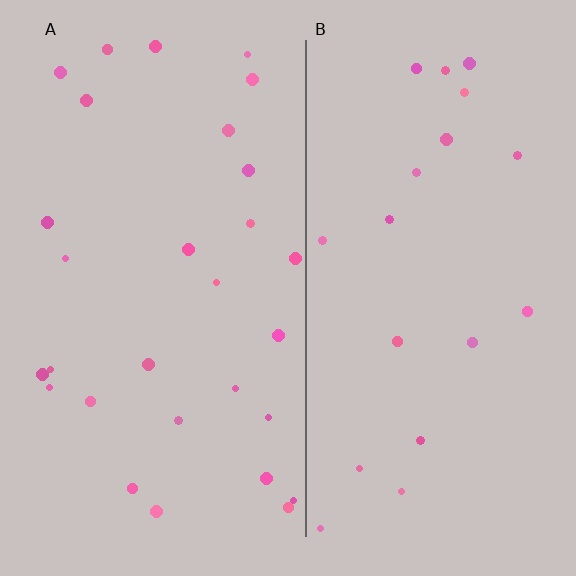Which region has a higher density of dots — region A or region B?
A (the left).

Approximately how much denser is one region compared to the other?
Approximately 1.5× — region A over region B.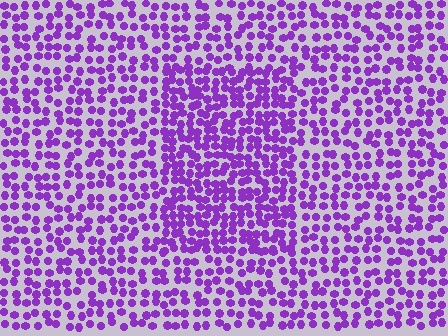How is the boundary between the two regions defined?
The boundary is defined by a change in element density (approximately 1.6x ratio). All elements are the same color, size, and shape.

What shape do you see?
I see a rectangle.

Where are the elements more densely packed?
The elements are more densely packed inside the rectangle boundary.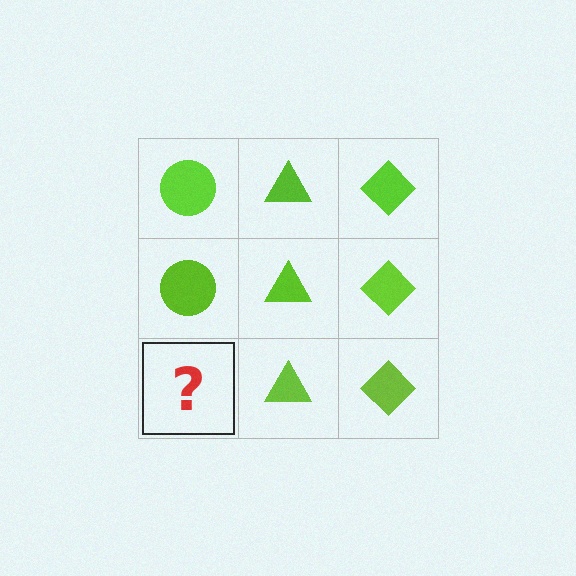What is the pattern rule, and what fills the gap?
The rule is that each column has a consistent shape. The gap should be filled with a lime circle.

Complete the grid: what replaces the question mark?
The question mark should be replaced with a lime circle.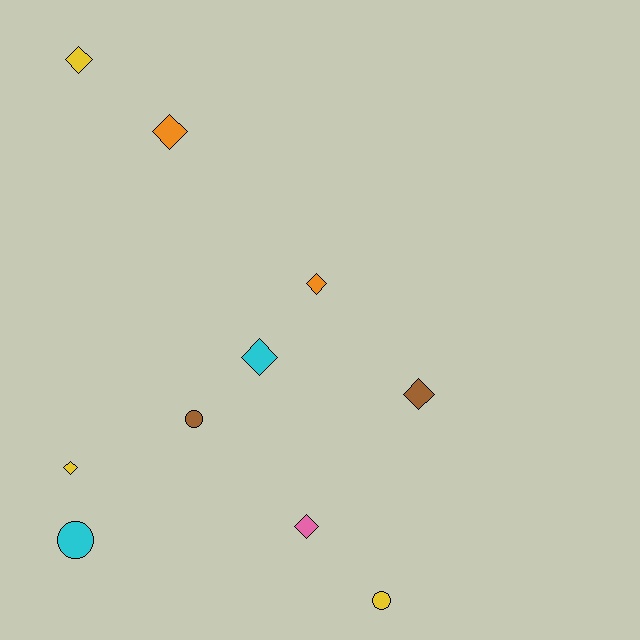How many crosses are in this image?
There are no crosses.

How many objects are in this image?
There are 10 objects.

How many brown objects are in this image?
There are 2 brown objects.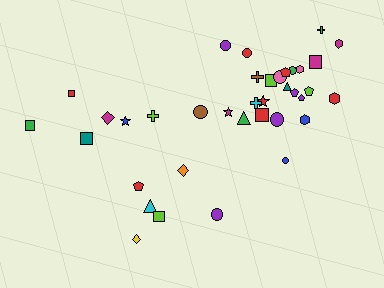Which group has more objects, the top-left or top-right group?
The top-right group.